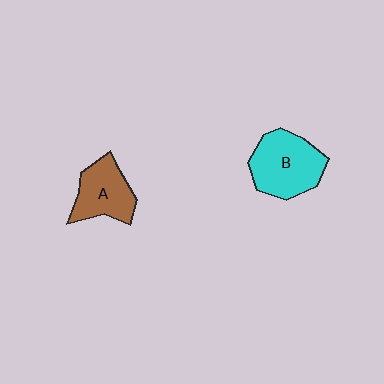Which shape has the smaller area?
Shape A (brown).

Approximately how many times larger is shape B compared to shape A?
Approximately 1.3 times.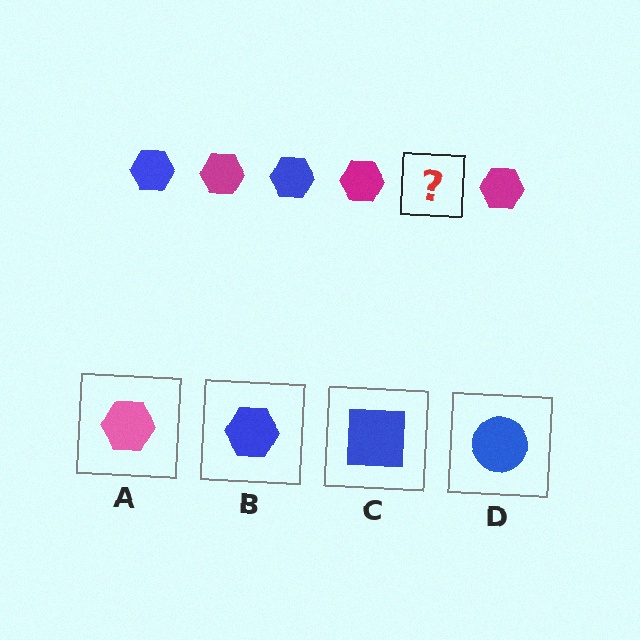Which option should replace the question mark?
Option B.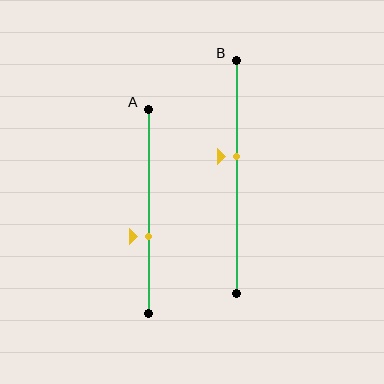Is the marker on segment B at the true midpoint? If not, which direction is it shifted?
No, the marker on segment B is shifted upward by about 9% of the segment length.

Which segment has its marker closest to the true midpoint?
Segment B has its marker closest to the true midpoint.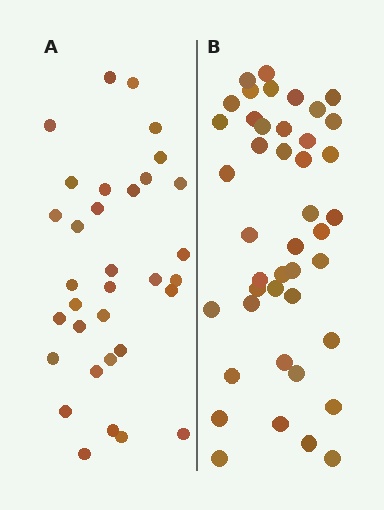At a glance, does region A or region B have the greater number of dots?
Region B (the right region) has more dots.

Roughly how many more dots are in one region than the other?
Region B has roughly 10 or so more dots than region A.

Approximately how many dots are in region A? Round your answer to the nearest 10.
About 30 dots. (The exact count is 33, which rounds to 30.)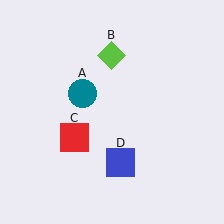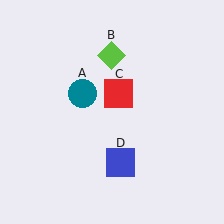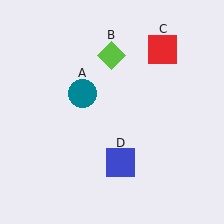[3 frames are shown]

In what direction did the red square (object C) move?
The red square (object C) moved up and to the right.